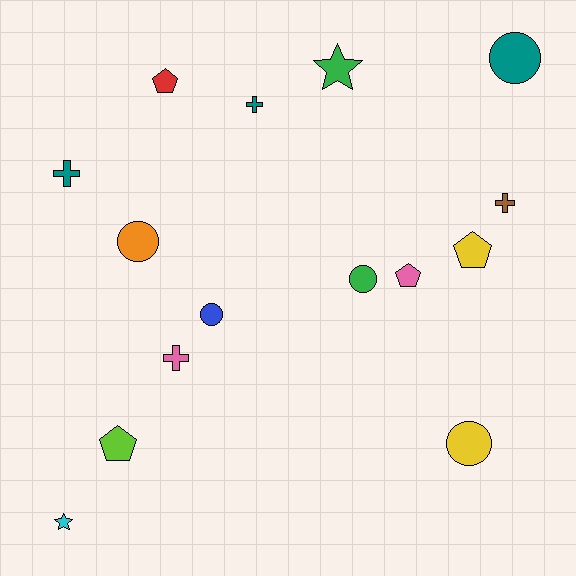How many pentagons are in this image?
There are 4 pentagons.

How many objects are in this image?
There are 15 objects.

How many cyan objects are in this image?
There is 1 cyan object.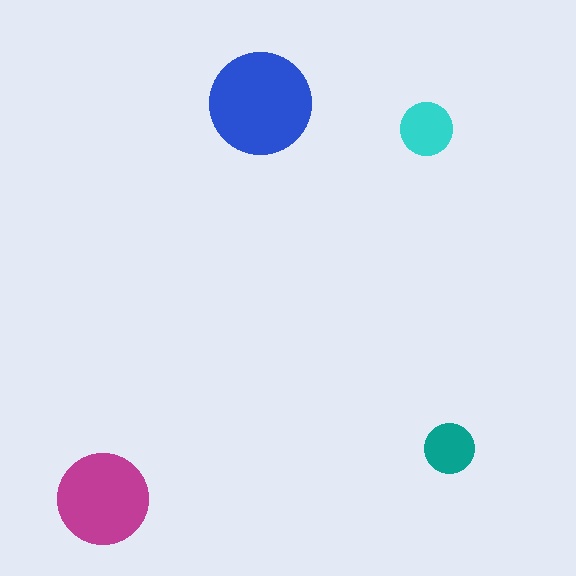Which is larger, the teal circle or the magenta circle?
The magenta one.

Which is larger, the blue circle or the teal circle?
The blue one.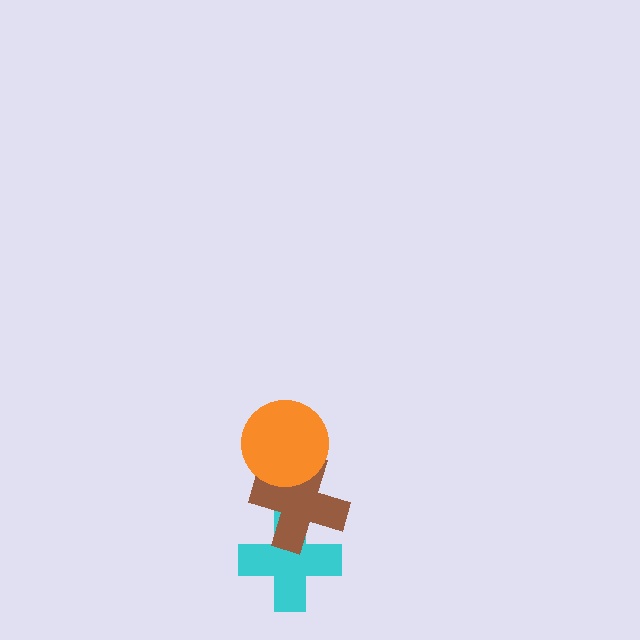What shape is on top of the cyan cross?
The brown cross is on top of the cyan cross.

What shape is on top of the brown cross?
The orange circle is on top of the brown cross.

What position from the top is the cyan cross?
The cyan cross is 3rd from the top.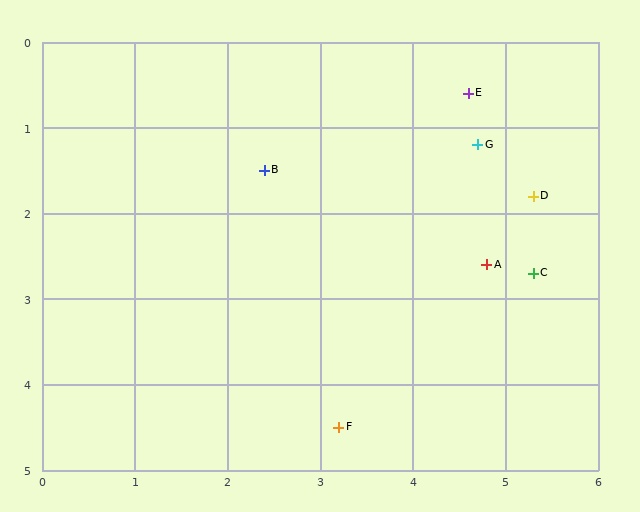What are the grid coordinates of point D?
Point D is at approximately (5.3, 1.8).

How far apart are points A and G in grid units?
Points A and G are about 1.4 grid units apart.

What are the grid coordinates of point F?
Point F is at approximately (3.2, 4.5).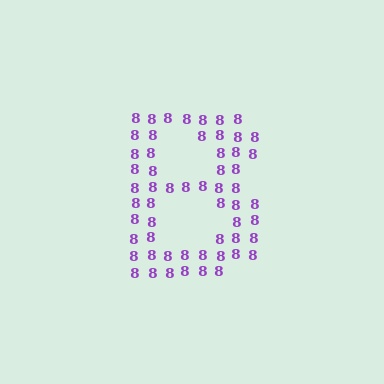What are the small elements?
The small elements are digit 8's.